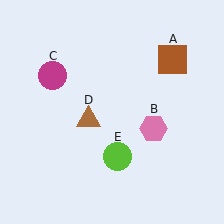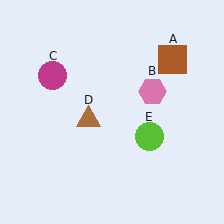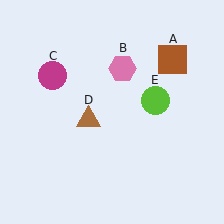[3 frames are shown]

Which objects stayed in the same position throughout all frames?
Brown square (object A) and magenta circle (object C) and brown triangle (object D) remained stationary.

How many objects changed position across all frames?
2 objects changed position: pink hexagon (object B), lime circle (object E).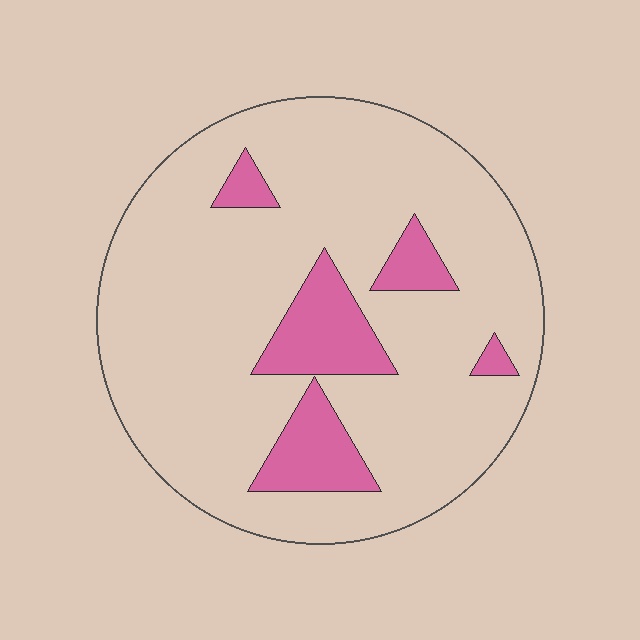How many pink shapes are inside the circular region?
5.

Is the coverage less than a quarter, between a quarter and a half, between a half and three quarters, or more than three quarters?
Less than a quarter.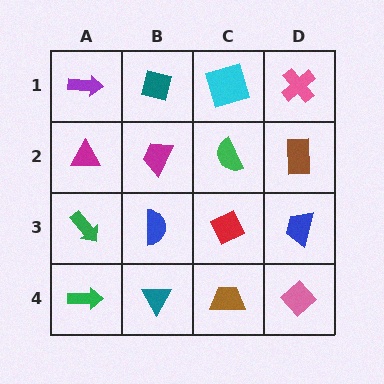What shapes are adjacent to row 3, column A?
A magenta triangle (row 2, column A), a green arrow (row 4, column A), a blue semicircle (row 3, column B).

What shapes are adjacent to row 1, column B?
A magenta trapezoid (row 2, column B), a purple arrow (row 1, column A), a cyan square (row 1, column C).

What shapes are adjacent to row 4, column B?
A blue semicircle (row 3, column B), a green arrow (row 4, column A), a brown trapezoid (row 4, column C).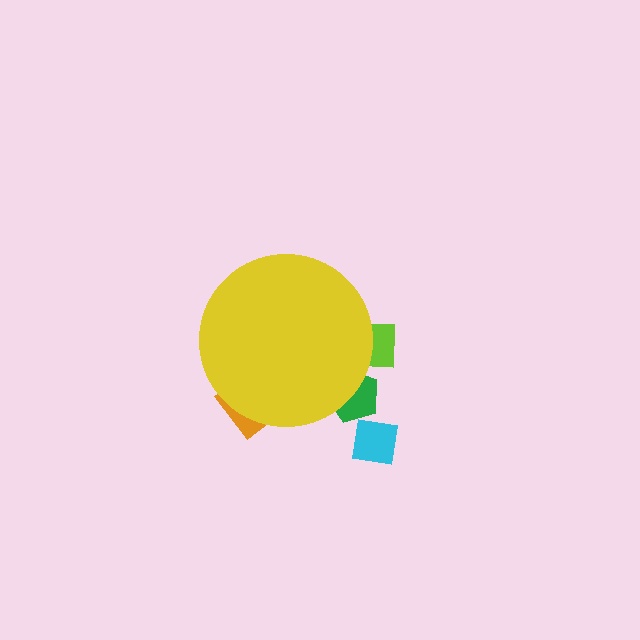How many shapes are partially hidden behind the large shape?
3 shapes are partially hidden.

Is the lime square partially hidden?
Yes, the lime square is partially hidden behind the yellow circle.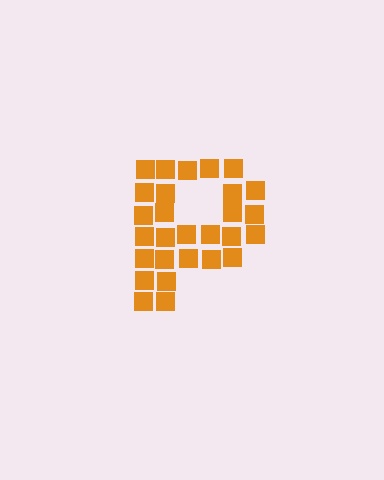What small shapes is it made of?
It is made of small squares.